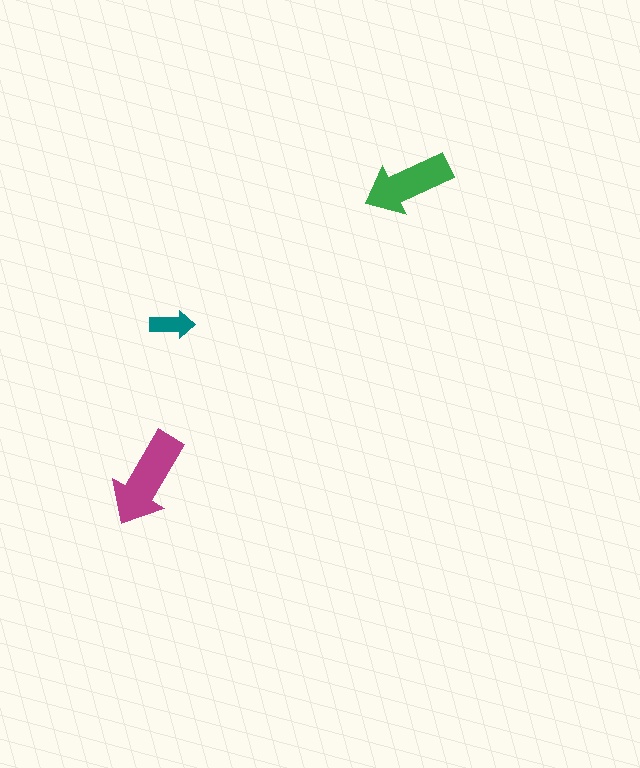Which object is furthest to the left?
The magenta arrow is leftmost.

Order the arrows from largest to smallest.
the magenta one, the green one, the teal one.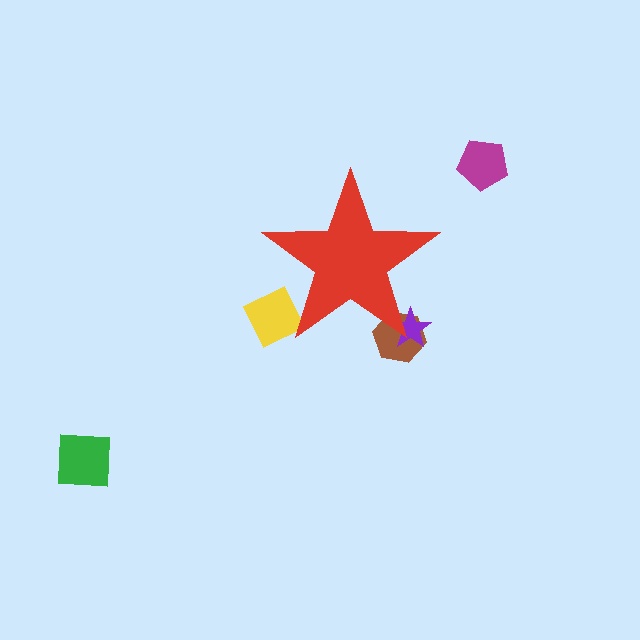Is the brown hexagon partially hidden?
Yes, the brown hexagon is partially hidden behind the red star.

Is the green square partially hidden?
No, the green square is fully visible.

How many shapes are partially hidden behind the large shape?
3 shapes are partially hidden.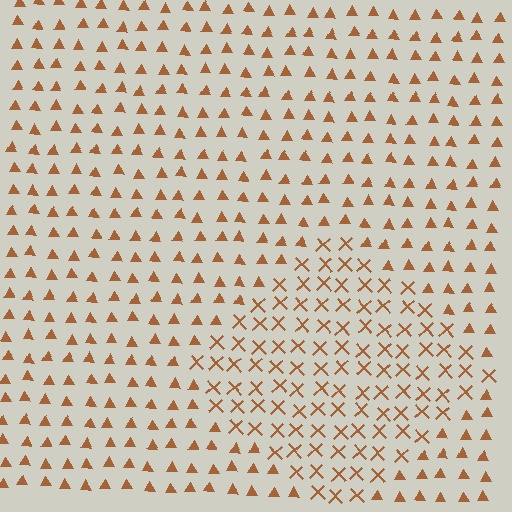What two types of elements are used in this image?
The image uses X marks inside the diamond region and triangles outside it.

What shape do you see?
I see a diamond.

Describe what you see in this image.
The image is filled with small brown elements arranged in a uniform grid. A diamond-shaped region contains X marks, while the surrounding area contains triangles. The boundary is defined purely by the change in element shape.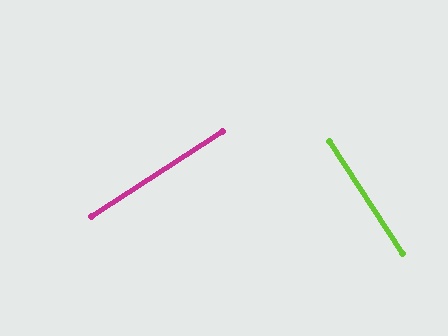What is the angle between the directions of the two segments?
Approximately 90 degrees.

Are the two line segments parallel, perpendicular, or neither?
Perpendicular — they meet at approximately 90°.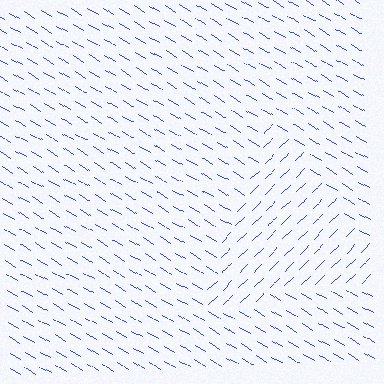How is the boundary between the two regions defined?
The boundary is defined purely by a change in line orientation (approximately 75 degrees difference). All lines are the same color and thickness.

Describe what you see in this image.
The image is filled with small blue line segments. A triangle region in the image has lines oriented differently from the surrounding lines, creating a visible texture boundary.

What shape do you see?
I see a triangle.